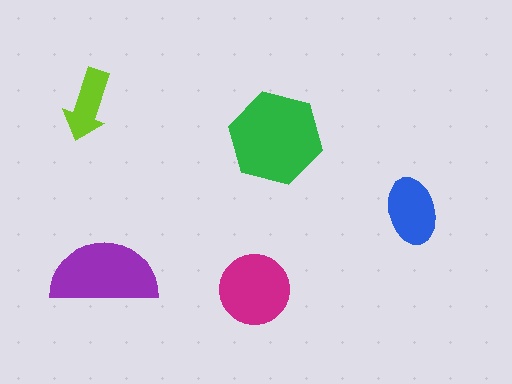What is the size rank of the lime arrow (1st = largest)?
5th.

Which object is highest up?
The lime arrow is topmost.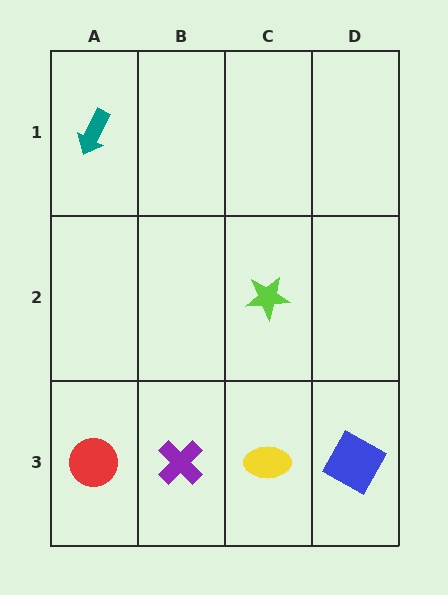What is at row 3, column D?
A blue square.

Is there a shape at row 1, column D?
No, that cell is empty.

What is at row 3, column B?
A purple cross.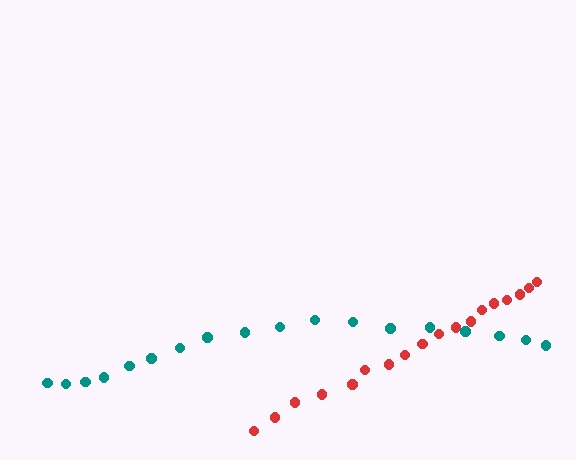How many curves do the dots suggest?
There are 2 distinct paths.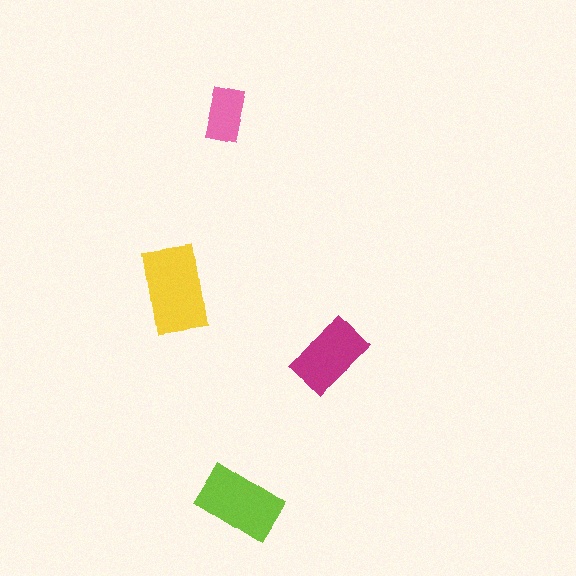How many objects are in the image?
There are 4 objects in the image.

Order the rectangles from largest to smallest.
the yellow one, the lime one, the magenta one, the pink one.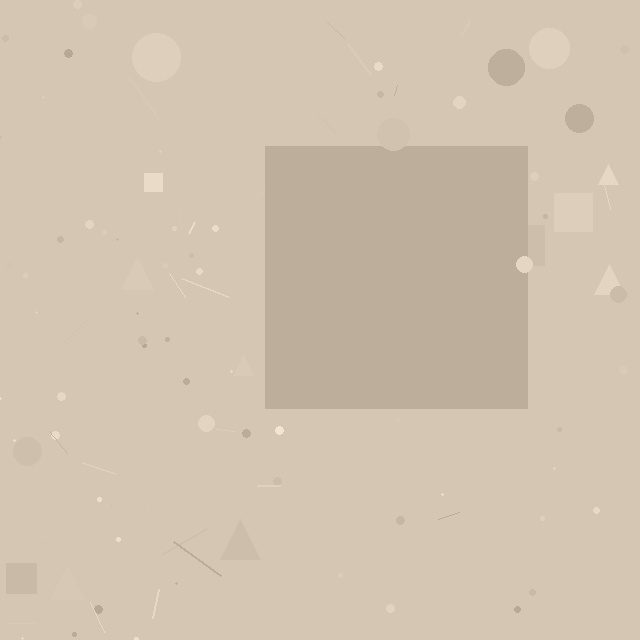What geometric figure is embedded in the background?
A square is embedded in the background.